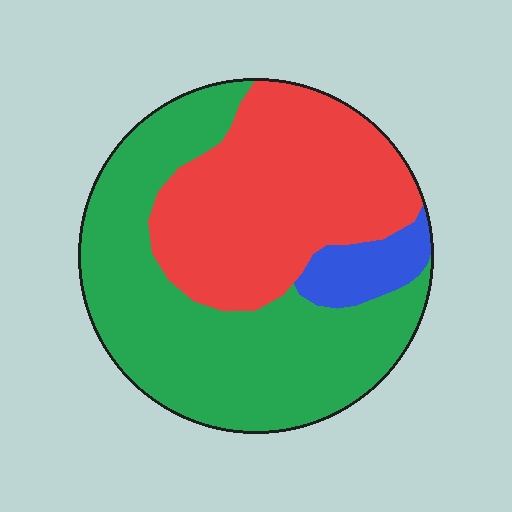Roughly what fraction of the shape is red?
Red takes up between a third and a half of the shape.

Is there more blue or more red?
Red.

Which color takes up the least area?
Blue, at roughly 10%.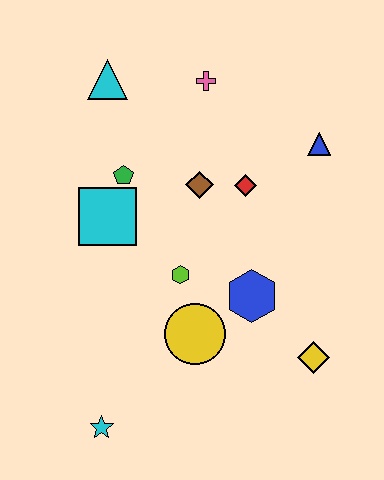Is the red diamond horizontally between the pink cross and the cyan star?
No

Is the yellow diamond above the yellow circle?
No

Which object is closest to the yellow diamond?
The blue hexagon is closest to the yellow diamond.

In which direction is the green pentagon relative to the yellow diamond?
The green pentagon is to the left of the yellow diamond.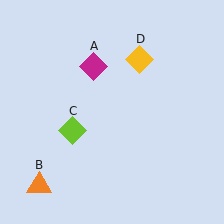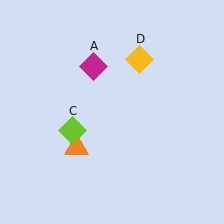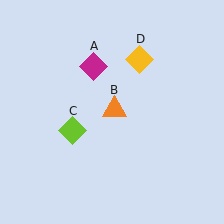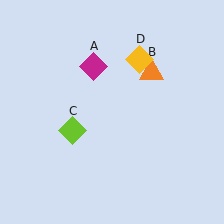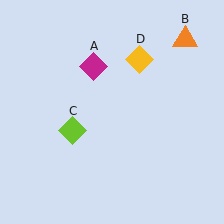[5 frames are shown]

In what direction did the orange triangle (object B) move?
The orange triangle (object B) moved up and to the right.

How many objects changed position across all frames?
1 object changed position: orange triangle (object B).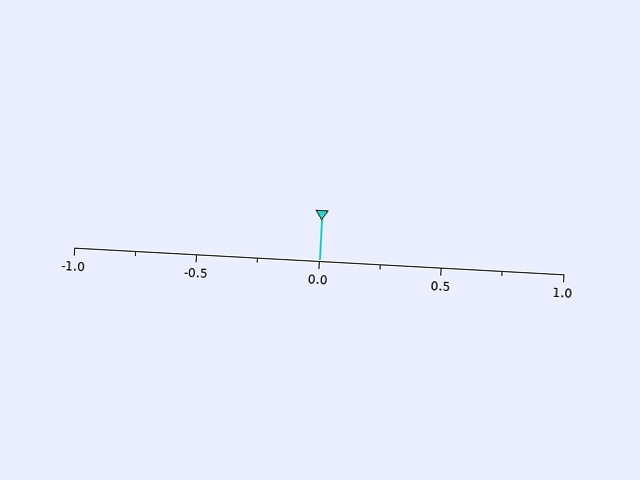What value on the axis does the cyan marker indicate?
The marker indicates approximately 0.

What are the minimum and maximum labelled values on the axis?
The axis runs from -1.0 to 1.0.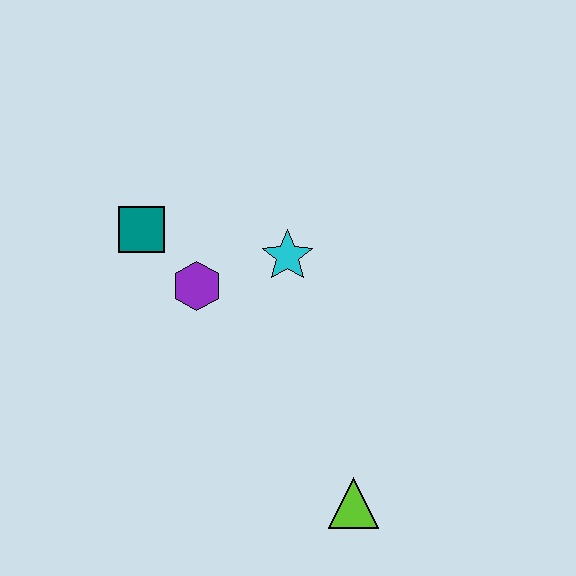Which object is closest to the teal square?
The purple hexagon is closest to the teal square.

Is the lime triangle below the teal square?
Yes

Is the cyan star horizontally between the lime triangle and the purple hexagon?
Yes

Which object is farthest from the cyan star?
The lime triangle is farthest from the cyan star.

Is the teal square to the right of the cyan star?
No